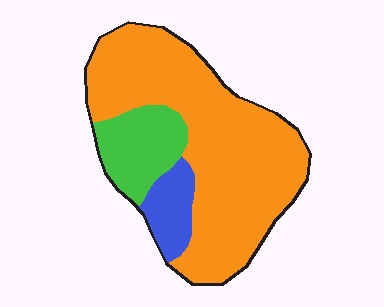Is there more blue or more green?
Green.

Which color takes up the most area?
Orange, at roughly 75%.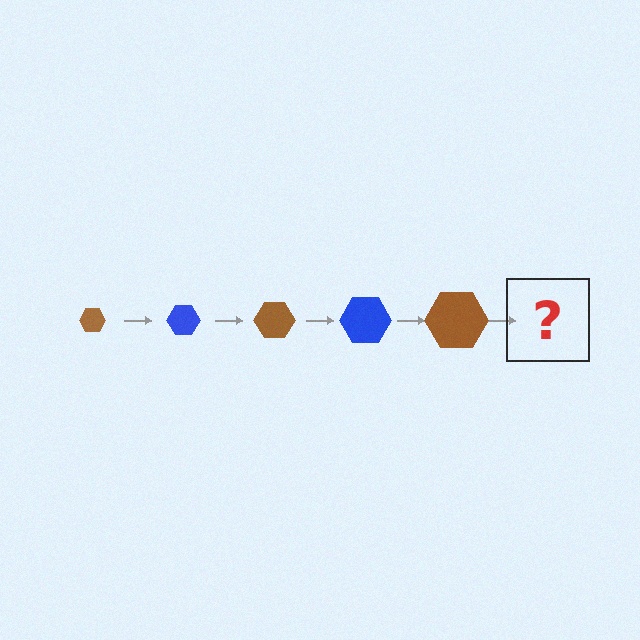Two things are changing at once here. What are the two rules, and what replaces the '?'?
The two rules are that the hexagon grows larger each step and the color cycles through brown and blue. The '?' should be a blue hexagon, larger than the previous one.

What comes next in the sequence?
The next element should be a blue hexagon, larger than the previous one.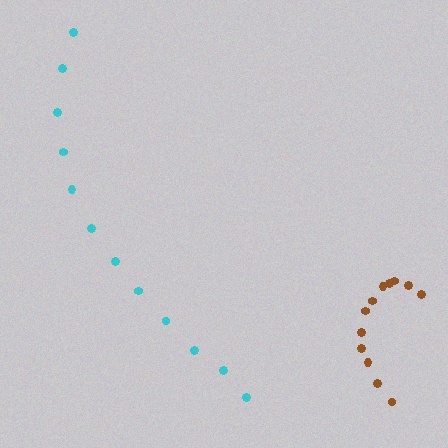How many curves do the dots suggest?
There are 2 distinct paths.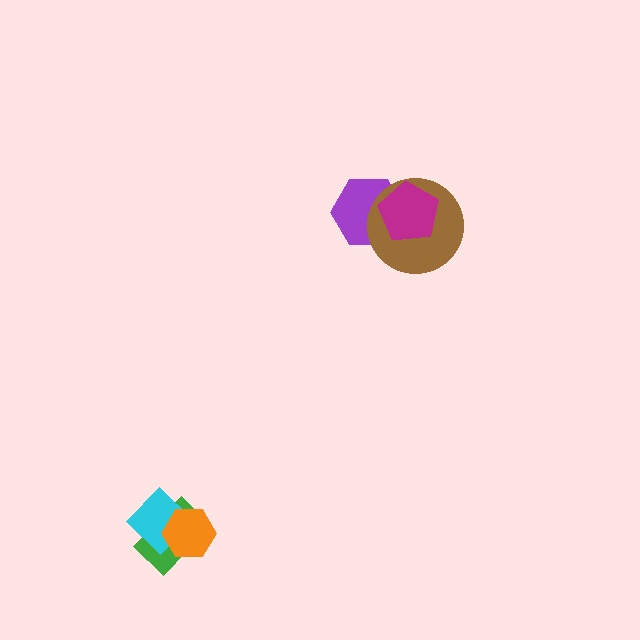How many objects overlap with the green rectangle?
2 objects overlap with the green rectangle.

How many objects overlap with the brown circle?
2 objects overlap with the brown circle.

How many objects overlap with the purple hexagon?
2 objects overlap with the purple hexagon.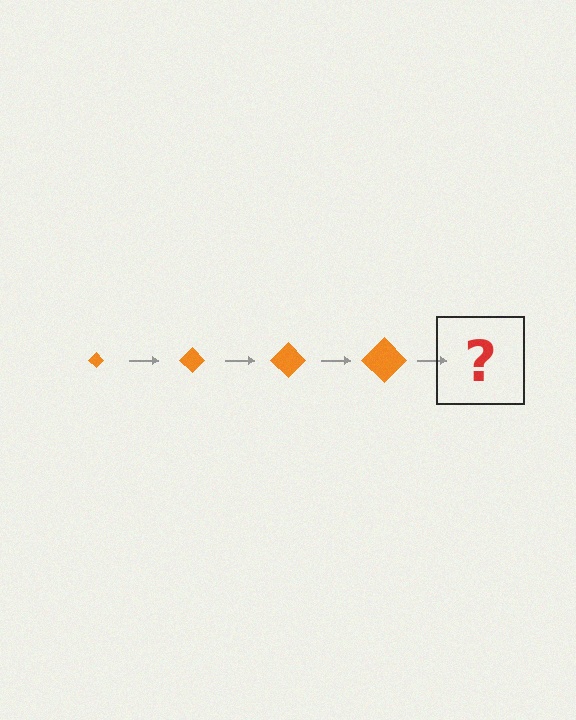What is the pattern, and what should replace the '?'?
The pattern is that the diamond gets progressively larger each step. The '?' should be an orange diamond, larger than the previous one.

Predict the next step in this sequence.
The next step is an orange diamond, larger than the previous one.